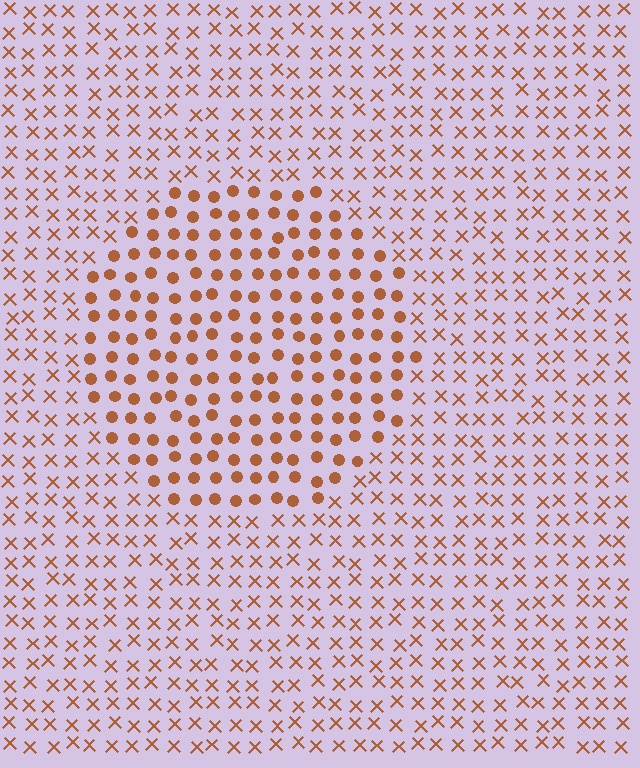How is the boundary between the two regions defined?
The boundary is defined by a change in element shape: circles inside vs. X marks outside. All elements share the same color and spacing.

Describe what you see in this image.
The image is filled with small brown elements arranged in a uniform grid. A circle-shaped region contains circles, while the surrounding area contains X marks. The boundary is defined purely by the change in element shape.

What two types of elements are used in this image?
The image uses circles inside the circle region and X marks outside it.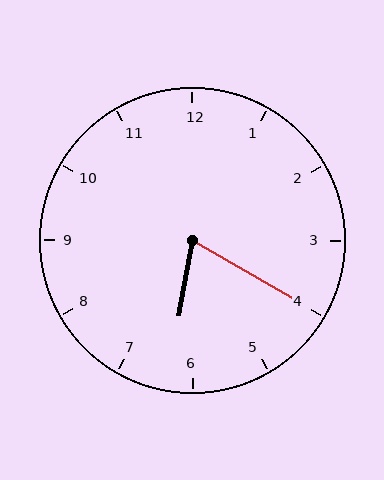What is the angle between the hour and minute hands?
Approximately 70 degrees.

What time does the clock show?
6:20.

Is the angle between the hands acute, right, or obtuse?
It is acute.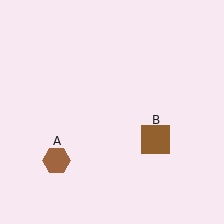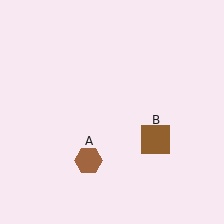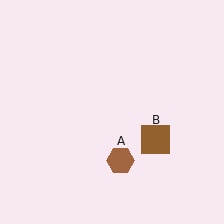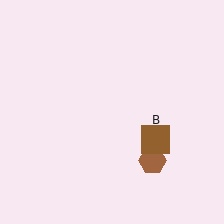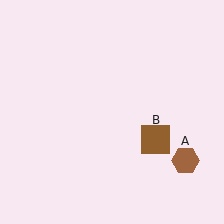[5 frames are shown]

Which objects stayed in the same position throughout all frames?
Brown square (object B) remained stationary.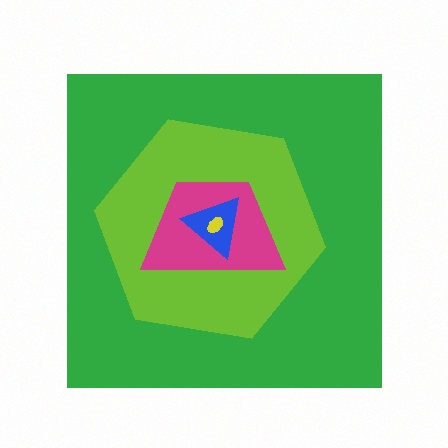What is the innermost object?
The yellow ellipse.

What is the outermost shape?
The green square.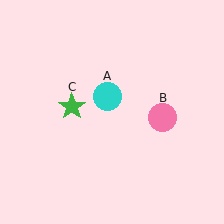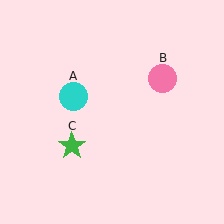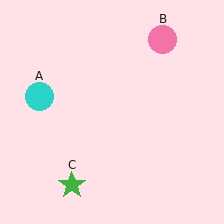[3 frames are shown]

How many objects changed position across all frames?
3 objects changed position: cyan circle (object A), pink circle (object B), green star (object C).